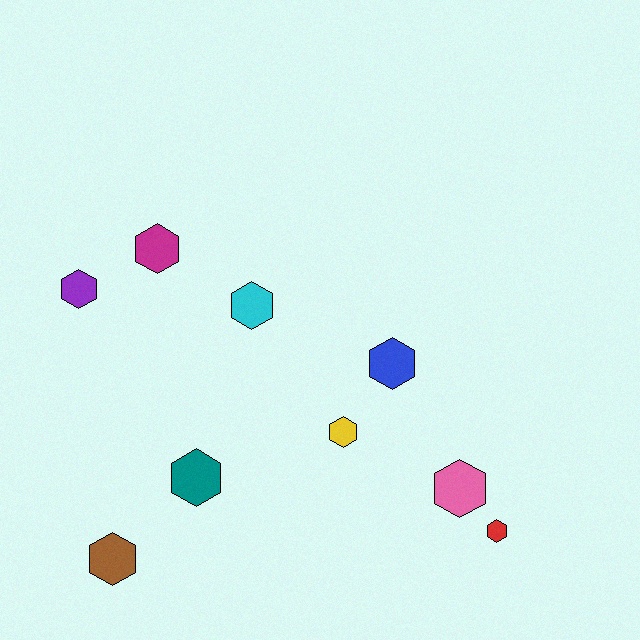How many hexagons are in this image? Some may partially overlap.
There are 9 hexagons.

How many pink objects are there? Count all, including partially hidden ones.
There is 1 pink object.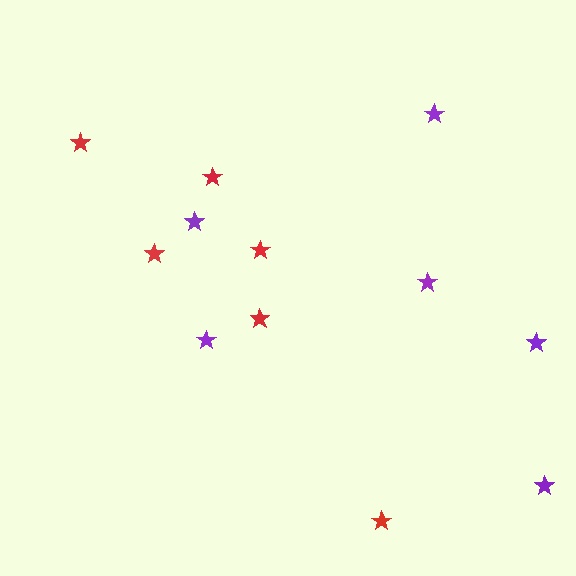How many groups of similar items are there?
There are 2 groups: one group of purple stars (6) and one group of red stars (6).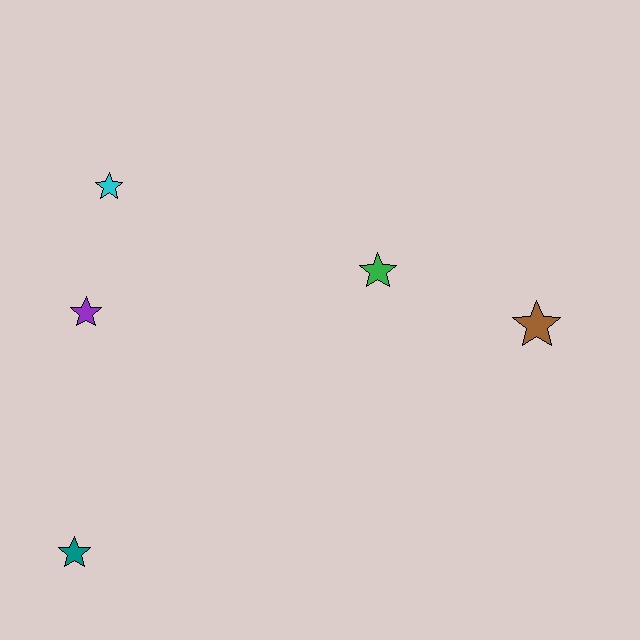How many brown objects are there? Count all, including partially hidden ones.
There is 1 brown object.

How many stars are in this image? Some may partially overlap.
There are 5 stars.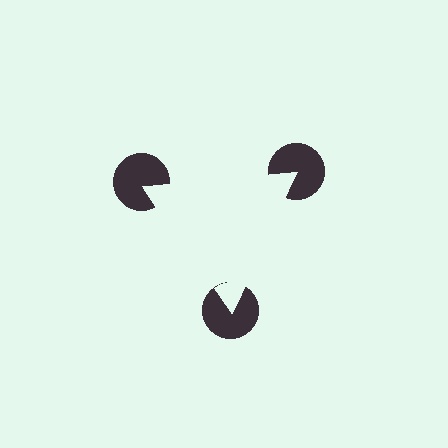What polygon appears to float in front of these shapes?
An illusory triangle — its edges are inferred from the aligned wedge cuts in the pac-man discs, not physically drawn.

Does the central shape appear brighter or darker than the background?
It typically appears slightly brighter than the background, even though no actual brightness change is drawn.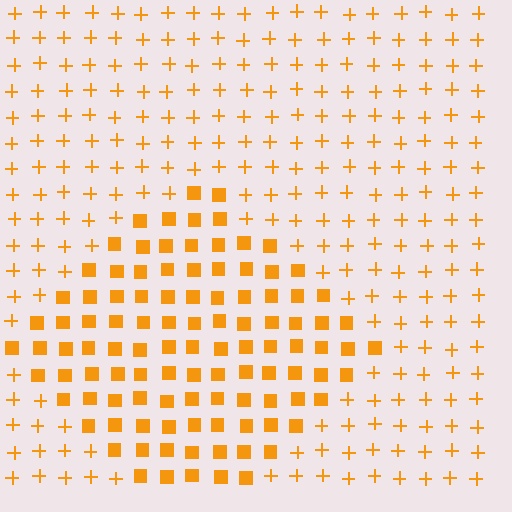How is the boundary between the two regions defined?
The boundary is defined by a change in element shape: squares inside vs. plus signs outside. All elements share the same color and spacing.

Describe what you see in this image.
The image is filled with small orange elements arranged in a uniform grid. A diamond-shaped region contains squares, while the surrounding area contains plus signs. The boundary is defined purely by the change in element shape.